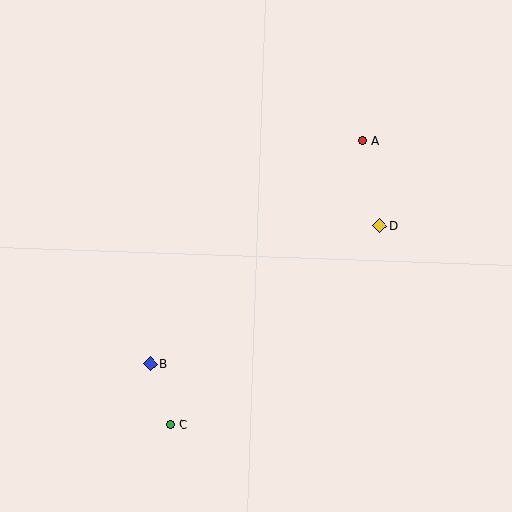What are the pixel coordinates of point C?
Point C is at (170, 424).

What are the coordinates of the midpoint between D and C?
The midpoint between D and C is at (275, 325).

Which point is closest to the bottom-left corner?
Point C is closest to the bottom-left corner.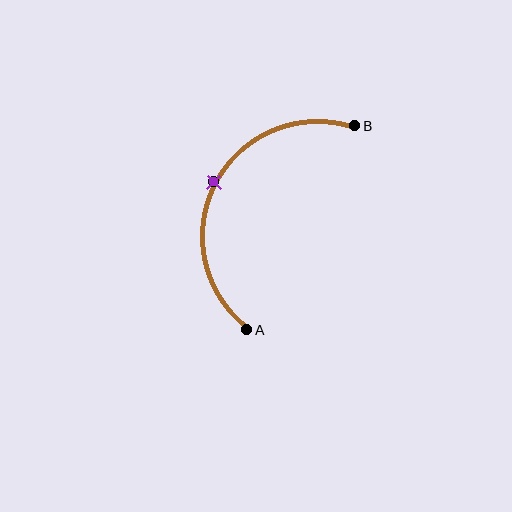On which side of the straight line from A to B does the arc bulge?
The arc bulges to the left of the straight line connecting A and B.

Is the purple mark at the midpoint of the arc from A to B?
Yes. The purple mark lies on the arc at equal arc-length from both A and B — it is the arc midpoint.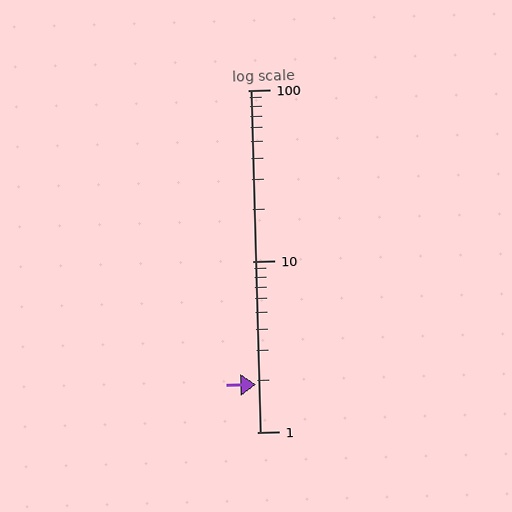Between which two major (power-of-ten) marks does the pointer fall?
The pointer is between 1 and 10.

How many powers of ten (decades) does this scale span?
The scale spans 2 decades, from 1 to 100.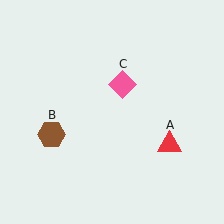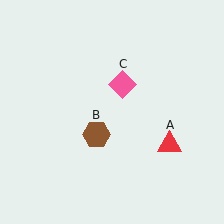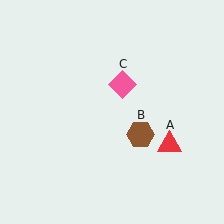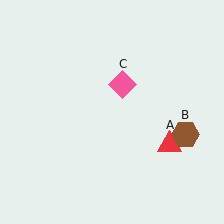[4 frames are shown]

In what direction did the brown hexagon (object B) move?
The brown hexagon (object B) moved right.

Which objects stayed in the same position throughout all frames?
Red triangle (object A) and pink diamond (object C) remained stationary.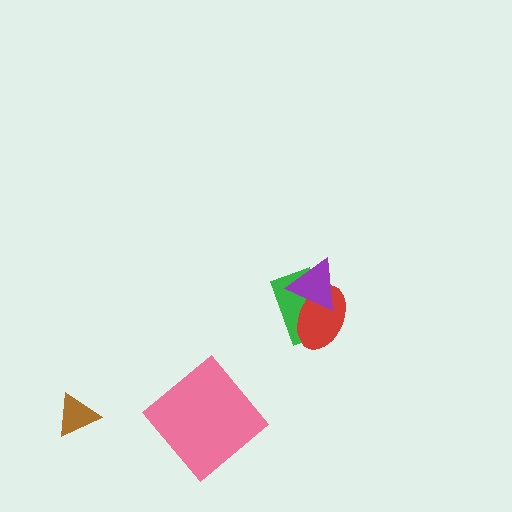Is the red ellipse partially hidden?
Yes, it is partially covered by another shape.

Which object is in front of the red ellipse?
The purple triangle is in front of the red ellipse.